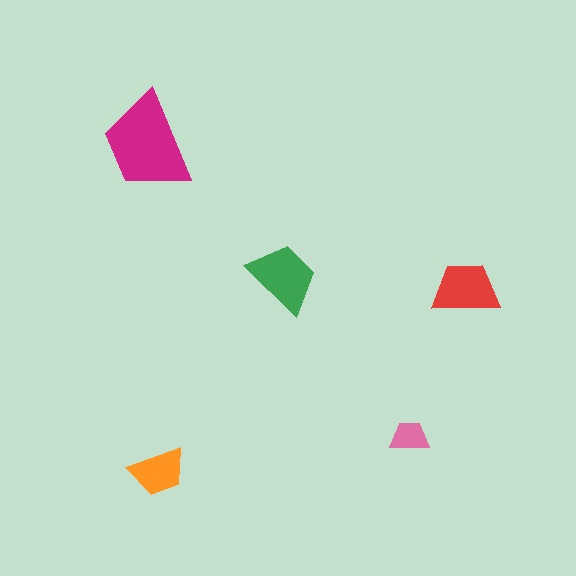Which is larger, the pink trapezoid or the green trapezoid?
The green one.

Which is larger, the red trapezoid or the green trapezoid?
The green one.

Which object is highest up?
The magenta trapezoid is topmost.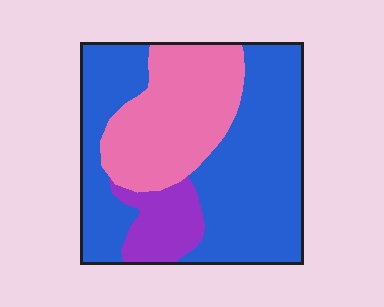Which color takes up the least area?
Purple, at roughly 10%.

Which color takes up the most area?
Blue, at roughly 60%.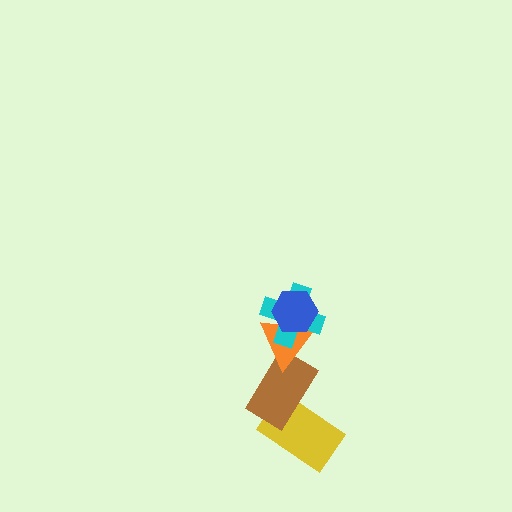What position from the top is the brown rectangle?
The brown rectangle is 4th from the top.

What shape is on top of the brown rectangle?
The orange triangle is on top of the brown rectangle.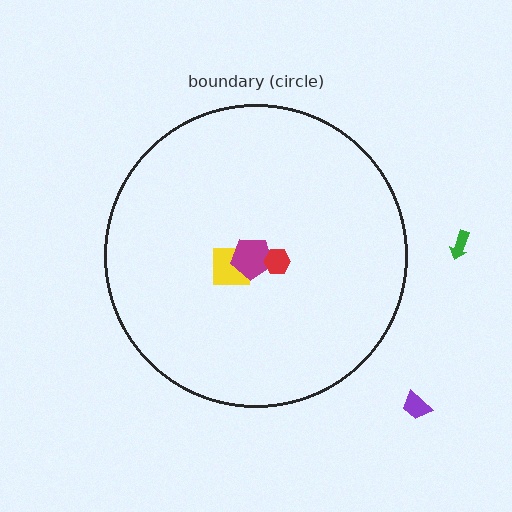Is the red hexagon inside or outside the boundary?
Inside.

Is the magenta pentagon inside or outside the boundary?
Inside.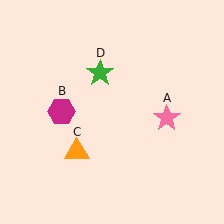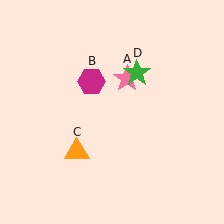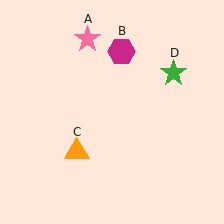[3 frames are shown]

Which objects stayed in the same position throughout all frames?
Orange triangle (object C) remained stationary.